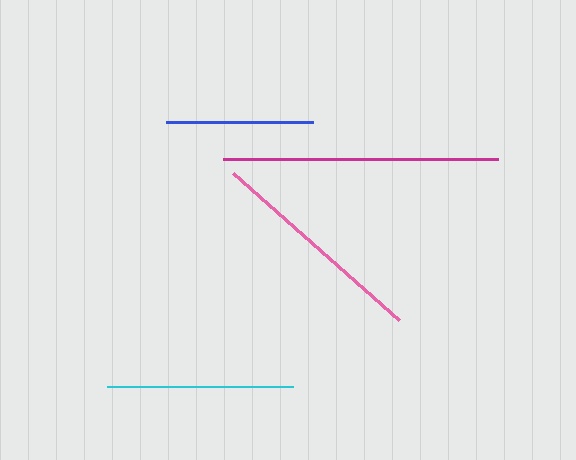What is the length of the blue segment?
The blue segment is approximately 146 pixels long.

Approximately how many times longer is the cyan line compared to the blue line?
The cyan line is approximately 1.3 times the length of the blue line.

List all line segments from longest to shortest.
From longest to shortest: magenta, pink, cyan, blue.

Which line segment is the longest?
The magenta line is the longest at approximately 275 pixels.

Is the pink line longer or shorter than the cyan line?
The pink line is longer than the cyan line.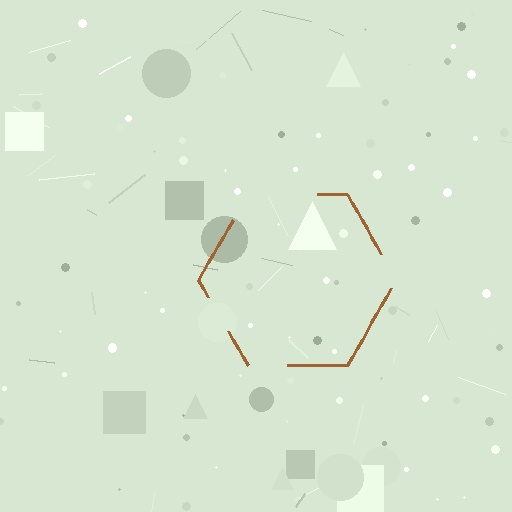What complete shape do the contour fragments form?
The contour fragments form a hexagon.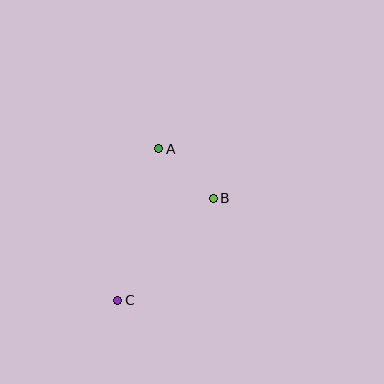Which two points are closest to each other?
Points A and B are closest to each other.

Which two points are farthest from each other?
Points A and C are farthest from each other.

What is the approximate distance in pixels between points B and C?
The distance between B and C is approximately 139 pixels.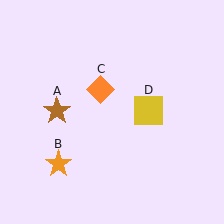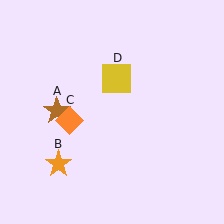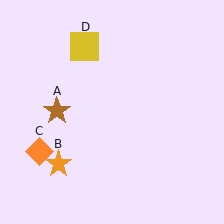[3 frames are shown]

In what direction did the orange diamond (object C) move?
The orange diamond (object C) moved down and to the left.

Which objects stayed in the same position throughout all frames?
Brown star (object A) and orange star (object B) remained stationary.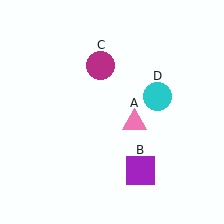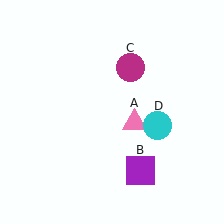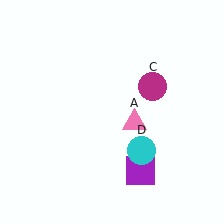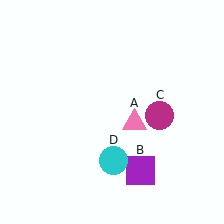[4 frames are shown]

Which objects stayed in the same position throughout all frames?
Pink triangle (object A) and purple square (object B) remained stationary.